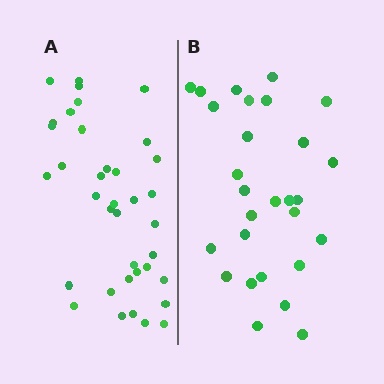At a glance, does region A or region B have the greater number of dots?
Region A (the left region) has more dots.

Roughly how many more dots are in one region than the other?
Region A has roughly 8 or so more dots than region B.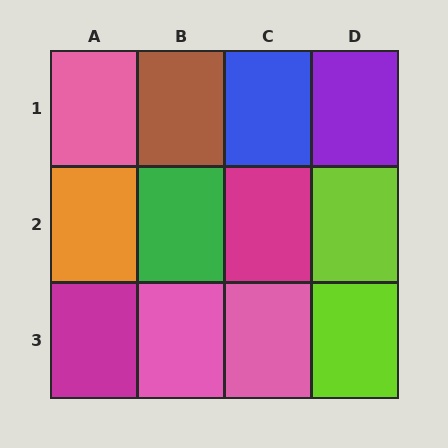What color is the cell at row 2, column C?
Magenta.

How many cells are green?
1 cell is green.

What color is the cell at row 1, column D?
Purple.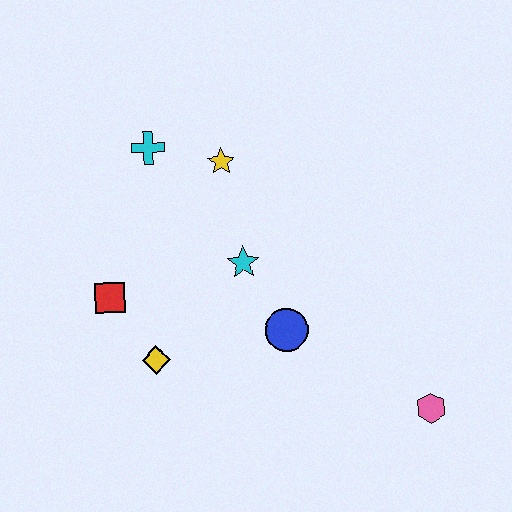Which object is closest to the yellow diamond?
The red square is closest to the yellow diamond.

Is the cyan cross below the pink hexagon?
No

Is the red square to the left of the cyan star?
Yes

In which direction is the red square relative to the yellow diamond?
The red square is above the yellow diamond.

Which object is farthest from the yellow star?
The pink hexagon is farthest from the yellow star.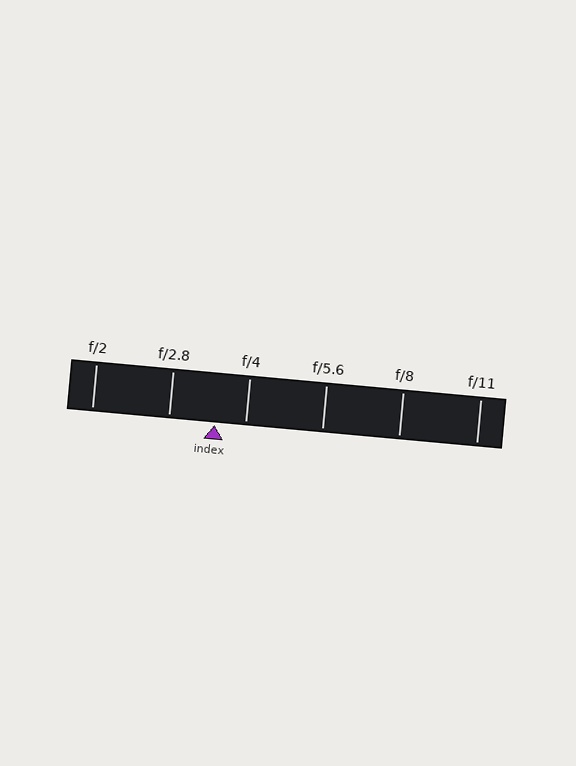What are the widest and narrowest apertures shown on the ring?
The widest aperture shown is f/2 and the narrowest is f/11.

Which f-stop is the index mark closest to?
The index mark is closest to f/4.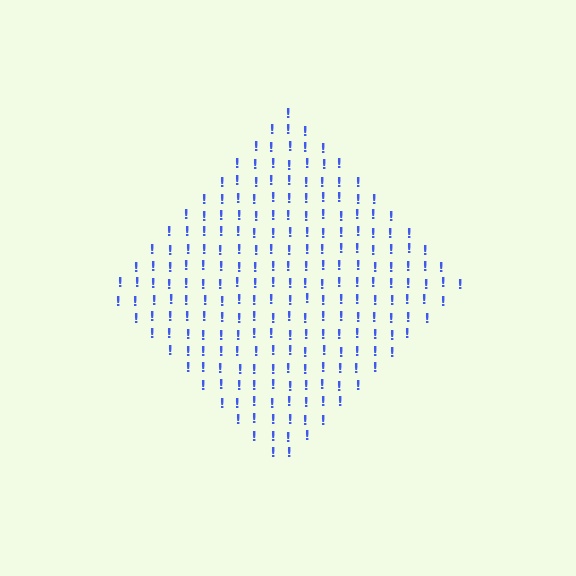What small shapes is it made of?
It is made of small exclamation marks.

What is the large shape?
The large shape is a diamond.